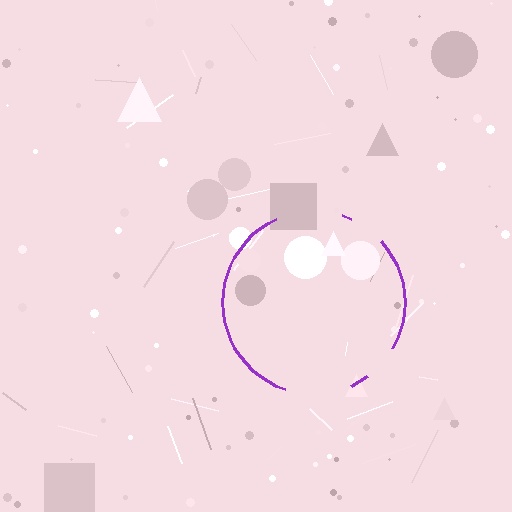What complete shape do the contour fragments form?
The contour fragments form a circle.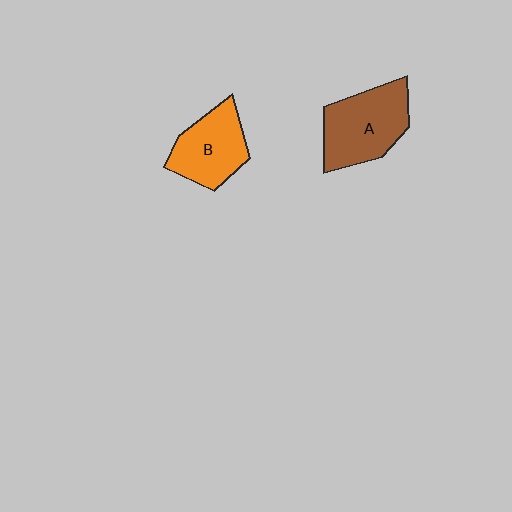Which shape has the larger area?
Shape A (brown).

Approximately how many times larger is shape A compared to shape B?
Approximately 1.2 times.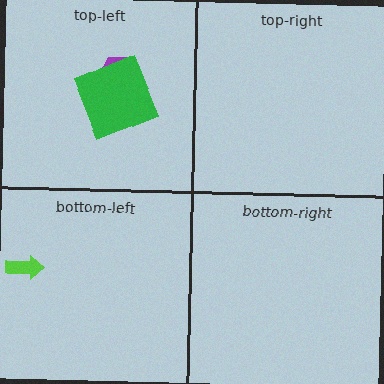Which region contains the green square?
The top-left region.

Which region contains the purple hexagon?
The top-left region.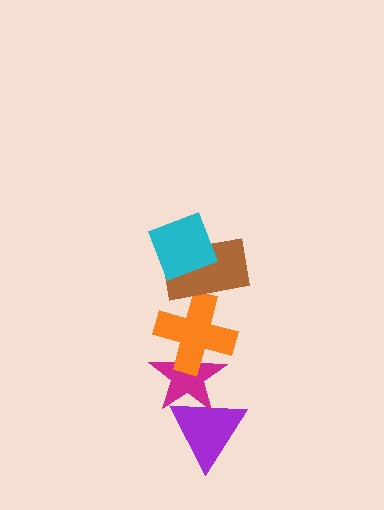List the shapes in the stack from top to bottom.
From top to bottom: the cyan diamond, the brown rectangle, the orange cross, the magenta star, the purple triangle.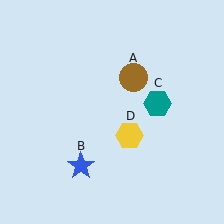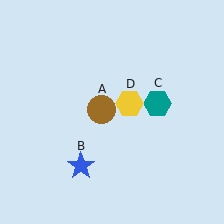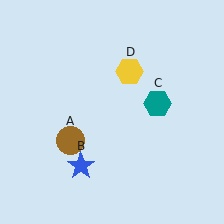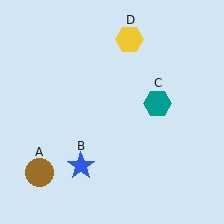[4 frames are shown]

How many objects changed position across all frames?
2 objects changed position: brown circle (object A), yellow hexagon (object D).